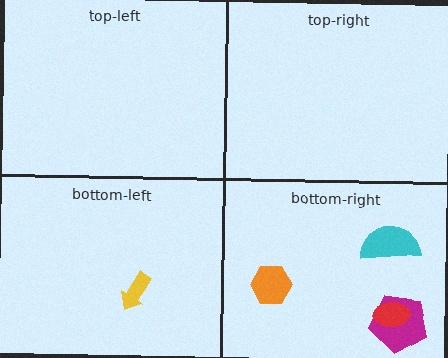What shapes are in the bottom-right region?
The cyan semicircle, the magenta pentagon, the red ellipse, the orange hexagon.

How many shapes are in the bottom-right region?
4.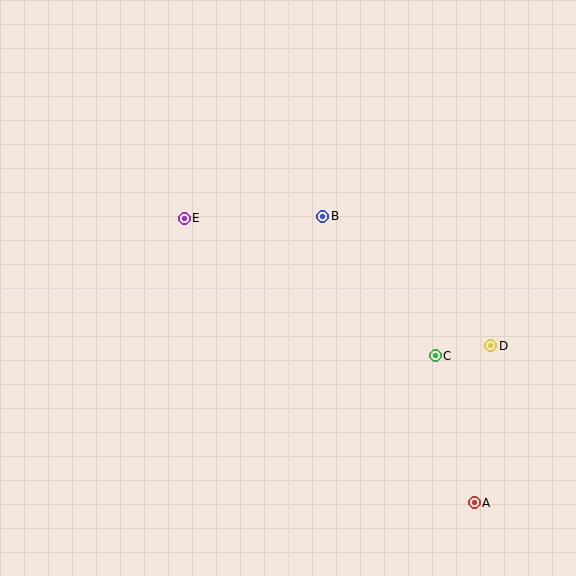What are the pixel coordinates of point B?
Point B is at (323, 216).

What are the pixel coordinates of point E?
Point E is at (184, 218).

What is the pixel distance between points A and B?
The distance between A and B is 324 pixels.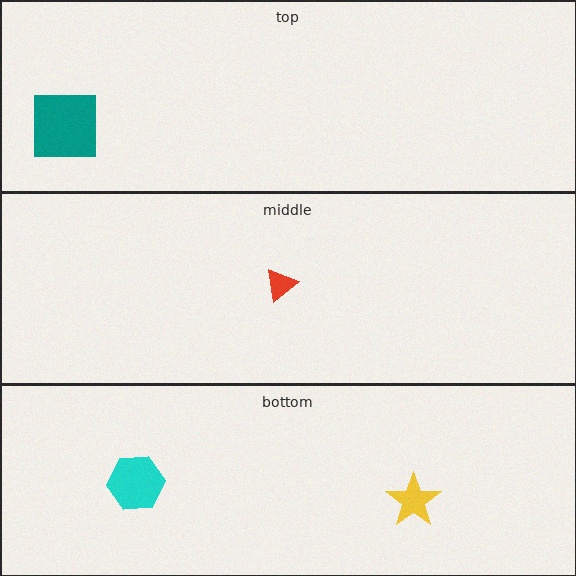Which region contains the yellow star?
The bottom region.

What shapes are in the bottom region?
The yellow star, the cyan hexagon.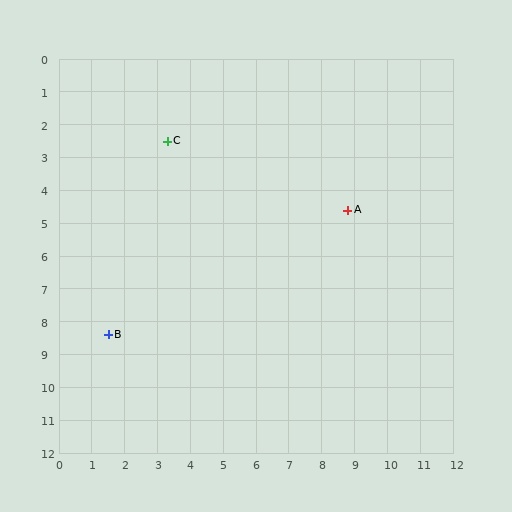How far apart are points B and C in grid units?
Points B and C are about 6.2 grid units apart.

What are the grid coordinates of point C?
Point C is at approximately (3.3, 2.5).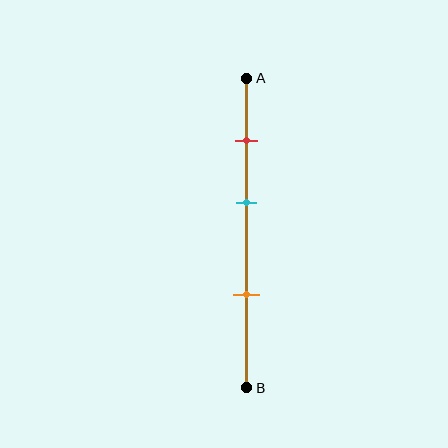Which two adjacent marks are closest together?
The red and cyan marks are the closest adjacent pair.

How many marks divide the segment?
There are 3 marks dividing the segment.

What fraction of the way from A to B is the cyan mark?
The cyan mark is approximately 40% (0.4) of the way from A to B.